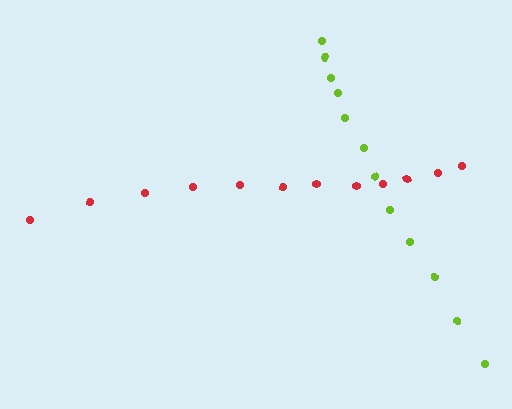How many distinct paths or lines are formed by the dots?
There are 2 distinct paths.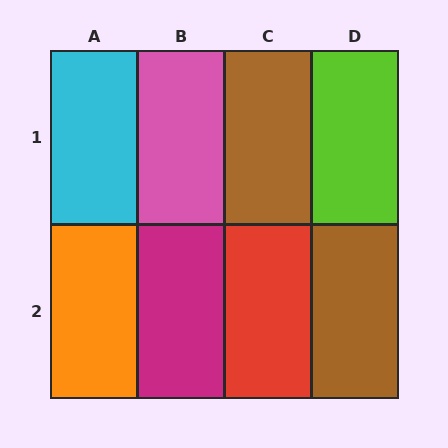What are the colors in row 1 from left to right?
Cyan, pink, brown, lime.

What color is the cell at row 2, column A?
Orange.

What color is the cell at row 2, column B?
Magenta.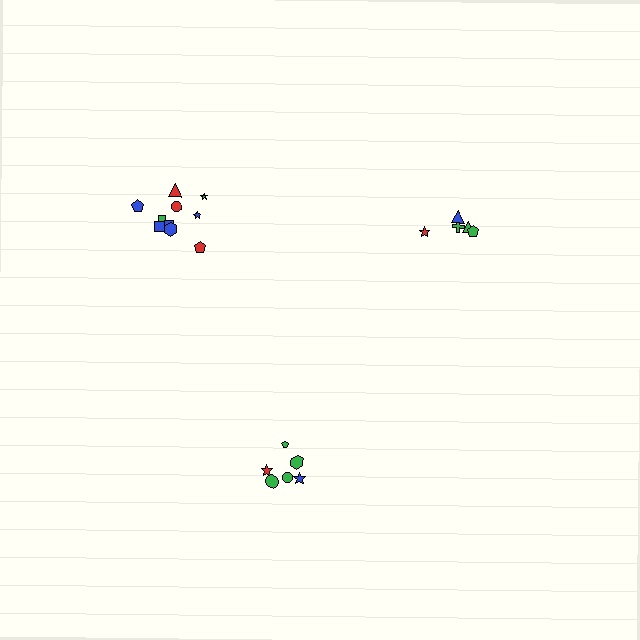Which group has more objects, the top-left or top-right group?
The top-left group.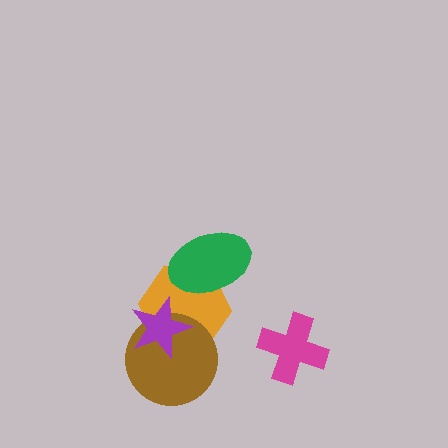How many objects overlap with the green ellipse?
1 object overlaps with the green ellipse.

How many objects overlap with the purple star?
2 objects overlap with the purple star.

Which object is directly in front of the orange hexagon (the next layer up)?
The brown circle is directly in front of the orange hexagon.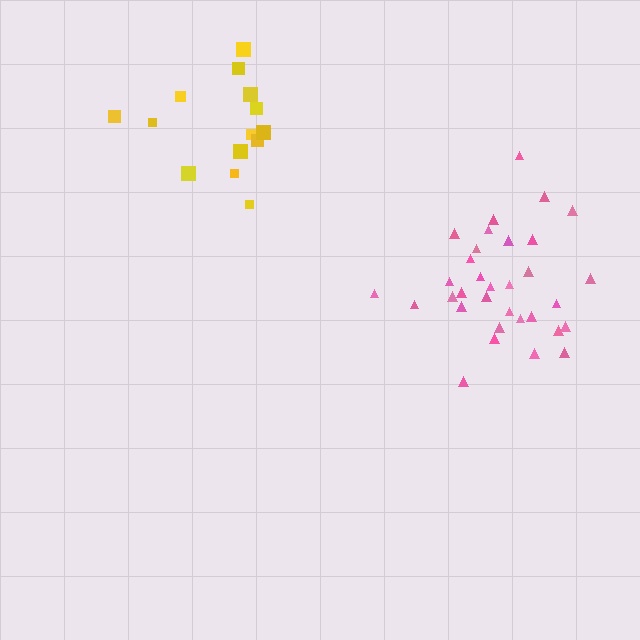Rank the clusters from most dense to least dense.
pink, yellow.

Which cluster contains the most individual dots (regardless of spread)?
Pink (33).